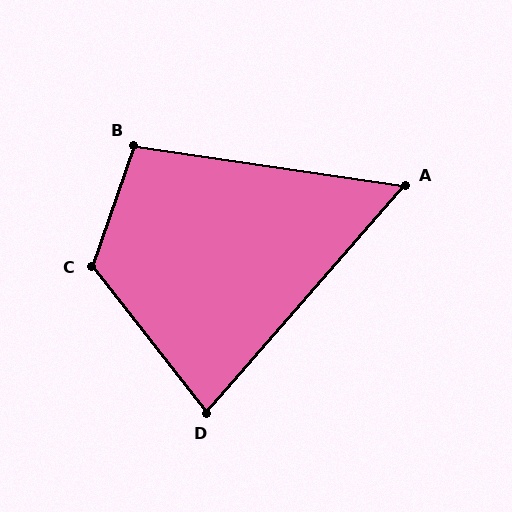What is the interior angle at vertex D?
Approximately 79 degrees (acute).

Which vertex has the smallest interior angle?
A, at approximately 57 degrees.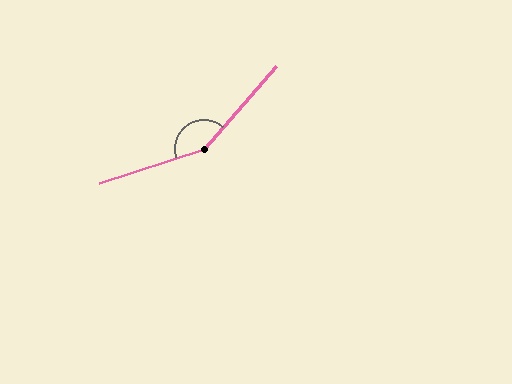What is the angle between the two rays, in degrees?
Approximately 149 degrees.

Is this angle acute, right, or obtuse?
It is obtuse.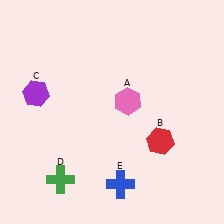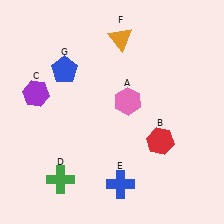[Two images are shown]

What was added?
An orange triangle (F), a blue pentagon (G) were added in Image 2.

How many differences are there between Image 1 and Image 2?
There are 2 differences between the two images.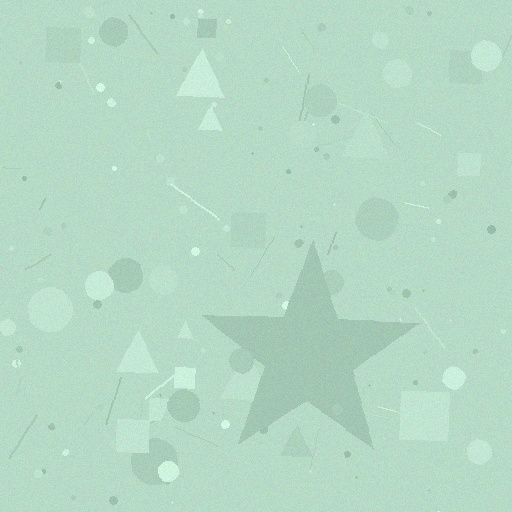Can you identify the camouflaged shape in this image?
The camouflaged shape is a star.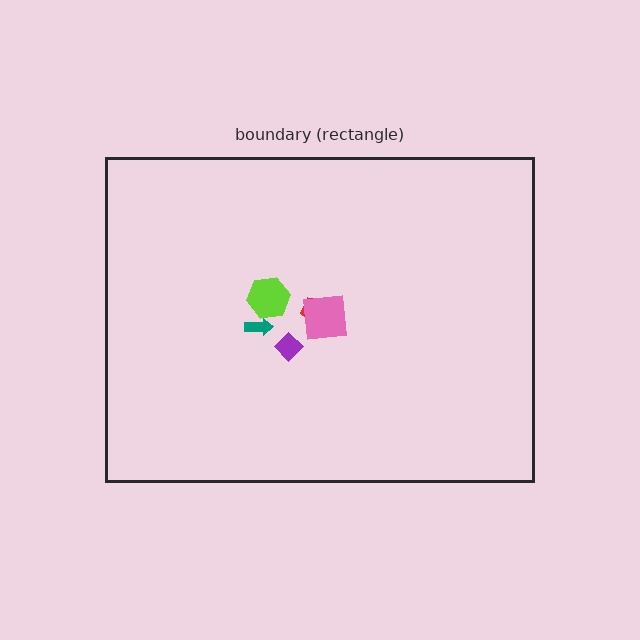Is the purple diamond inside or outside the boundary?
Inside.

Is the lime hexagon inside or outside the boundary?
Inside.